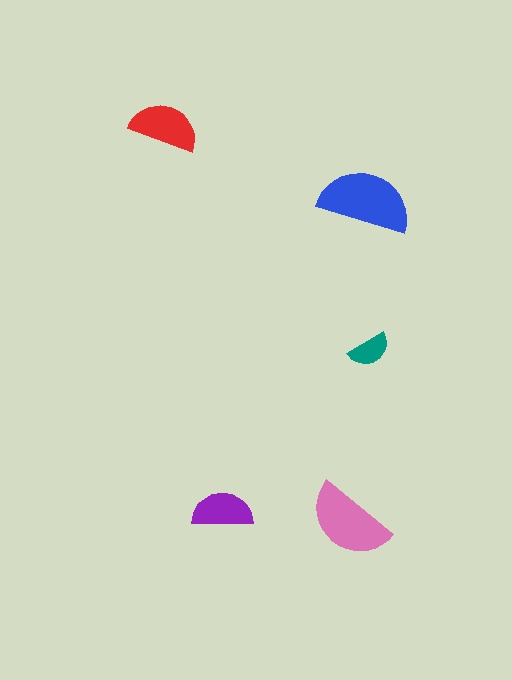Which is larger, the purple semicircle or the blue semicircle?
The blue one.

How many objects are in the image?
There are 5 objects in the image.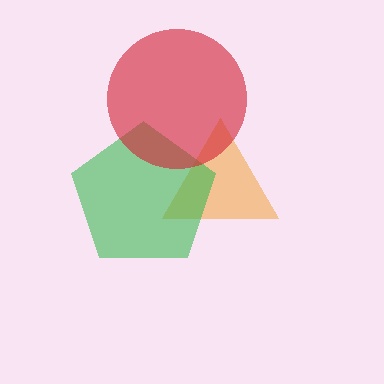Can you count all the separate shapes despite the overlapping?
Yes, there are 3 separate shapes.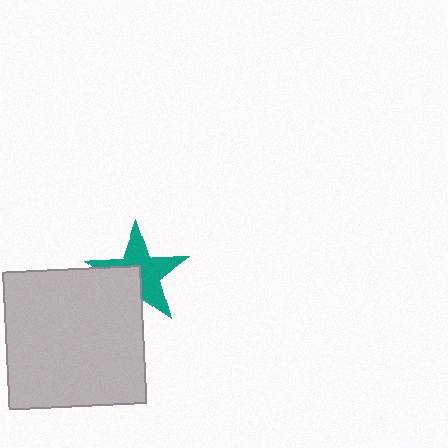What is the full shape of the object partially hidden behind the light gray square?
The partially hidden object is a teal star.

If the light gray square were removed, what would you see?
You would see the complete teal star.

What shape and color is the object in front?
The object in front is a light gray square.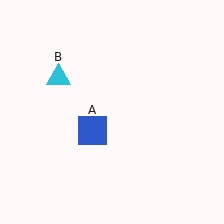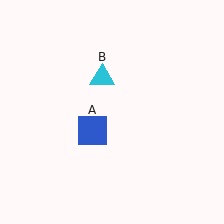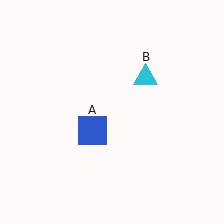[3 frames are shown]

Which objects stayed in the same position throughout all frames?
Blue square (object A) remained stationary.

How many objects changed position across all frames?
1 object changed position: cyan triangle (object B).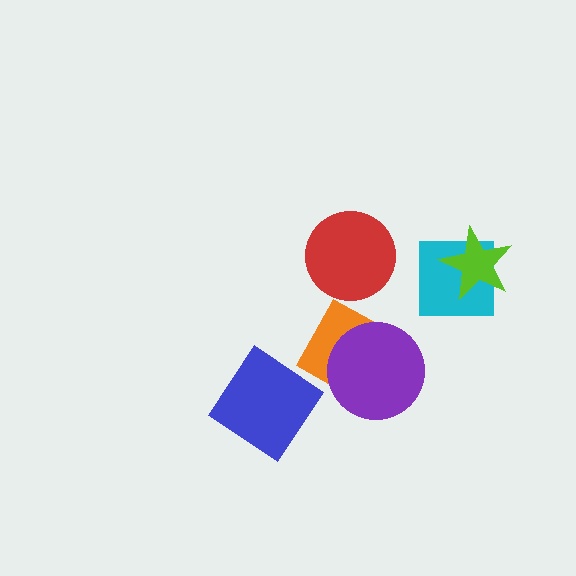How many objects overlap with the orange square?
1 object overlaps with the orange square.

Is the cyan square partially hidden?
Yes, it is partially covered by another shape.